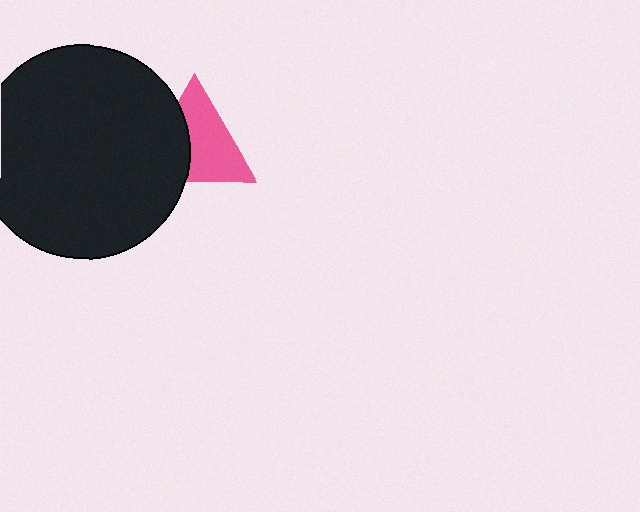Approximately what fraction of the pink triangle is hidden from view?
Roughly 38% of the pink triangle is hidden behind the black circle.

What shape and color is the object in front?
The object in front is a black circle.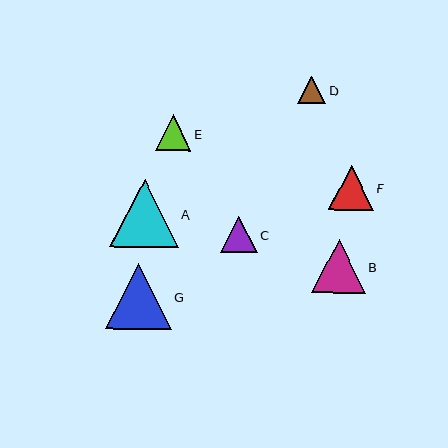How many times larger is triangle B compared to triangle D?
Triangle B is approximately 1.9 times the size of triangle D.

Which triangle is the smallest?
Triangle D is the smallest with a size of approximately 28 pixels.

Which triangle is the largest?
Triangle A is the largest with a size of approximately 69 pixels.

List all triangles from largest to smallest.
From largest to smallest: A, G, B, F, C, E, D.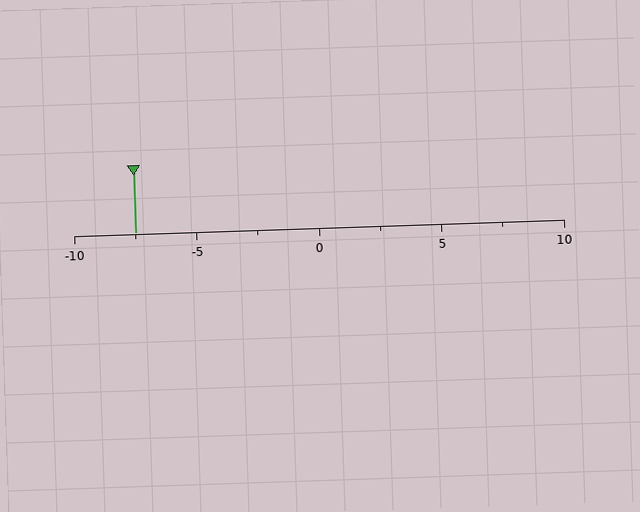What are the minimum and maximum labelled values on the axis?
The axis runs from -10 to 10.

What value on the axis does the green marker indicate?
The marker indicates approximately -7.5.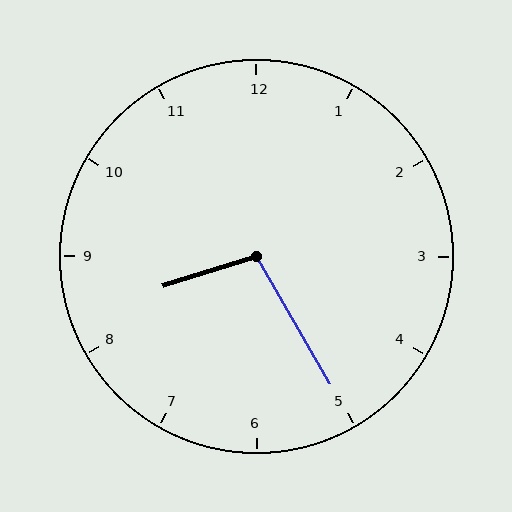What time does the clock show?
8:25.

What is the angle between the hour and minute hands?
Approximately 102 degrees.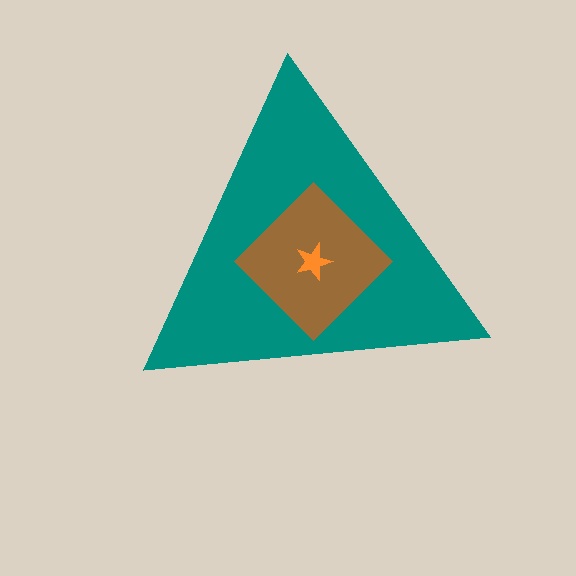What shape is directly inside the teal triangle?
The brown diamond.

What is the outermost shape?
The teal triangle.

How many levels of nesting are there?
3.